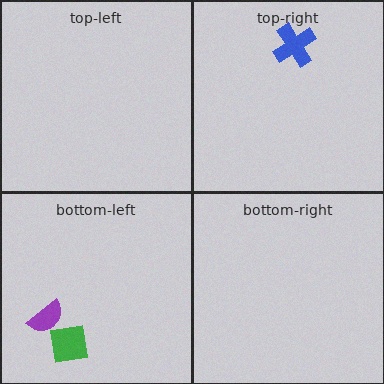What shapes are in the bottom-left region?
The green square, the purple semicircle.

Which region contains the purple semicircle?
The bottom-left region.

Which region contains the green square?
The bottom-left region.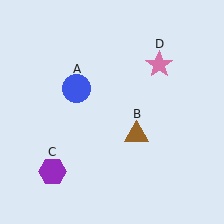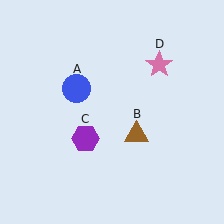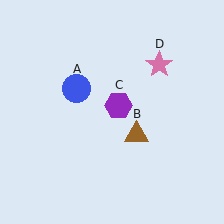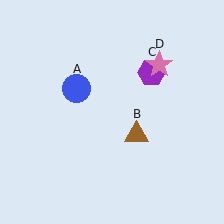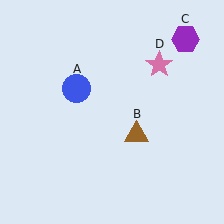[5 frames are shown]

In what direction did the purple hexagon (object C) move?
The purple hexagon (object C) moved up and to the right.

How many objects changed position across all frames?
1 object changed position: purple hexagon (object C).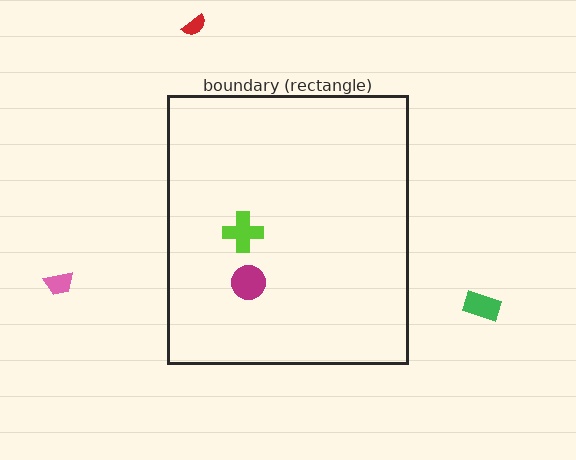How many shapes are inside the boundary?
2 inside, 3 outside.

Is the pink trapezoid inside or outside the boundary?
Outside.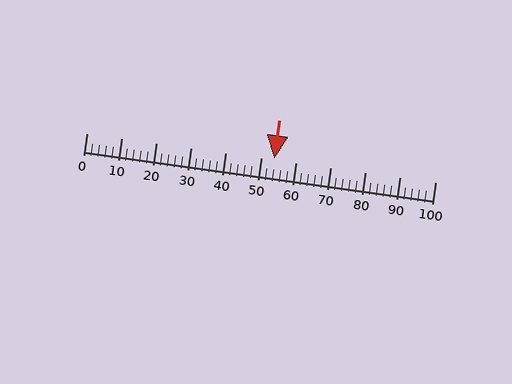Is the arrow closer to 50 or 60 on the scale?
The arrow is closer to 50.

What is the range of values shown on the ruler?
The ruler shows values from 0 to 100.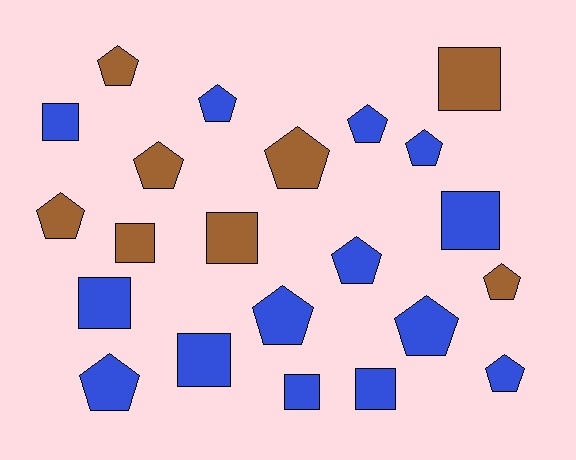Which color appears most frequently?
Blue, with 14 objects.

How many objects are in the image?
There are 22 objects.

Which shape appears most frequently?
Pentagon, with 13 objects.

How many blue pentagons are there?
There are 8 blue pentagons.